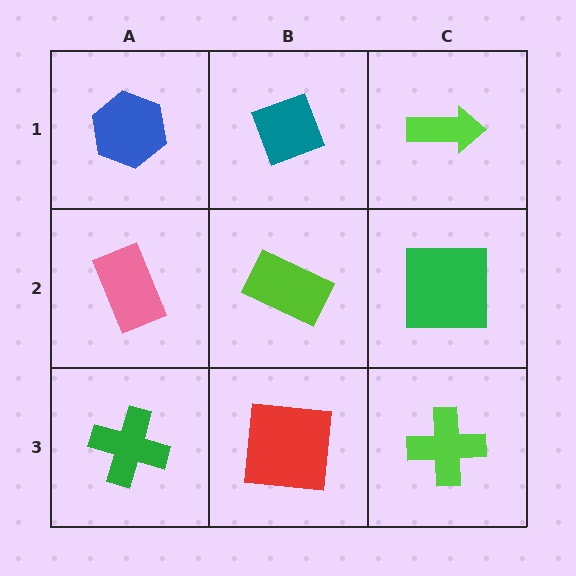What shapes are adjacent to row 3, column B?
A lime rectangle (row 2, column B), a green cross (row 3, column A), a lime cross (row 3, column C).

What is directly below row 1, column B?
A lime rectangle.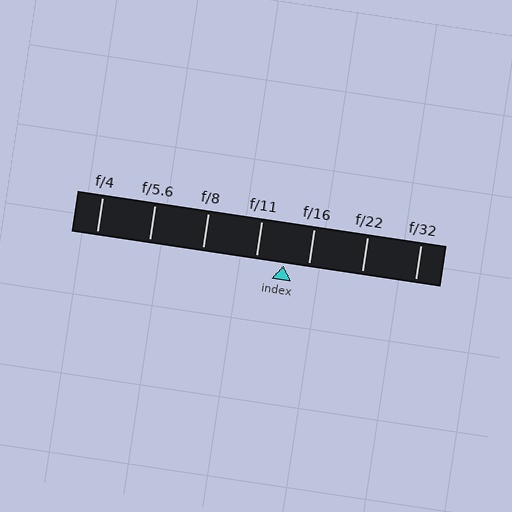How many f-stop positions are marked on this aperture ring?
There are 7 f-stop positions marked.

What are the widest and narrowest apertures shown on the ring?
The widest aperture shown is f/4 and the narrowest is f/32.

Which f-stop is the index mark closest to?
The index mark is closest to f/16.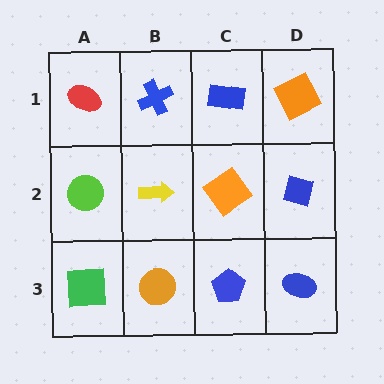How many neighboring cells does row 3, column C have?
3.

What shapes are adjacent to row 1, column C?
An orange diamond (row 2, column C), a blue cross (row 1, column B), an orange square (row 1, column D).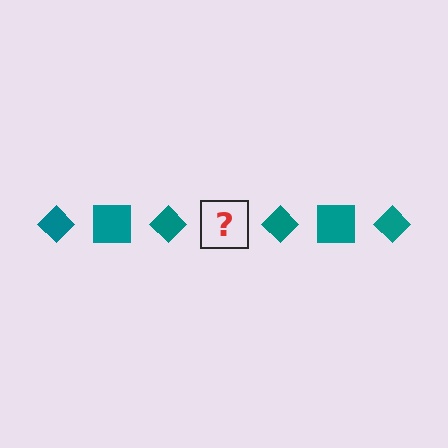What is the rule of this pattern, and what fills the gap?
The rule is that the pattern cycles through diamond, square shapes in teal. The gap should be filled with a teal square.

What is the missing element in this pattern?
The missing element is a teal square.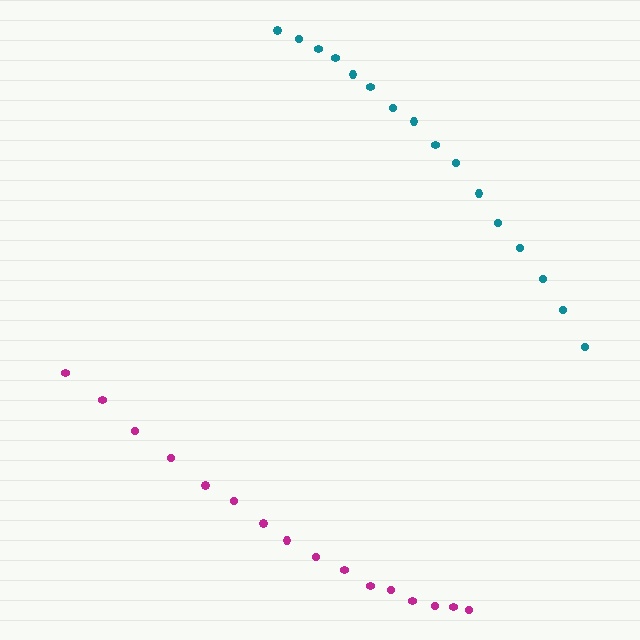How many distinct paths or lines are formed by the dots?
There are 2 distinct paths.